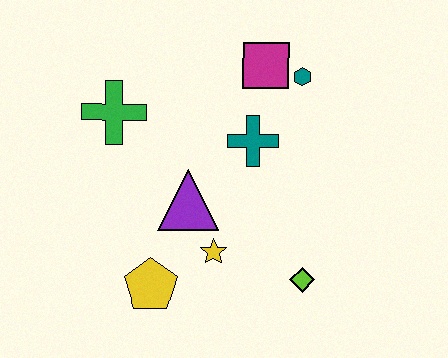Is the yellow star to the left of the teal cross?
Yes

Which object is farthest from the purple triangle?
The teal hexagon is farthest from the purple triangle.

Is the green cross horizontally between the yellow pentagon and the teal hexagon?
No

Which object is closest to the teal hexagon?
The magenta square is closest to the teal hexagon.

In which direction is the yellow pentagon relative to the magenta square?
The yellow pentagon is below the magenta square.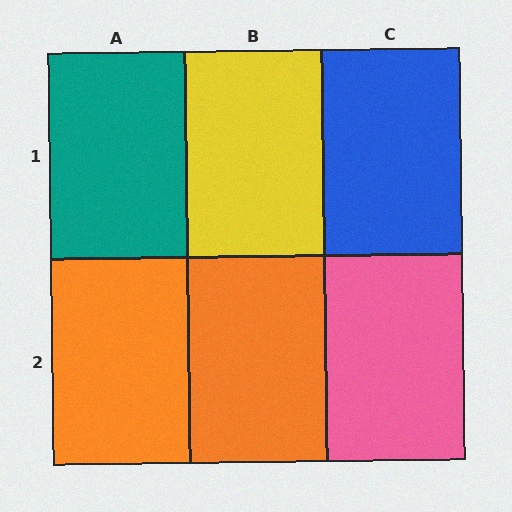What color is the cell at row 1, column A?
Teal.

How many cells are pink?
1 cell is pink.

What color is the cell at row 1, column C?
Blue.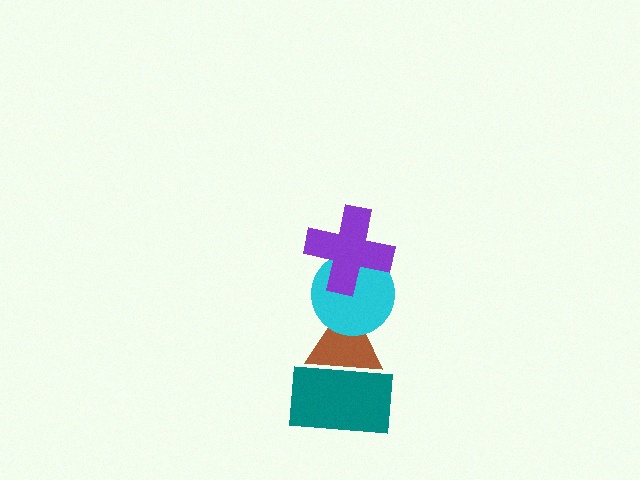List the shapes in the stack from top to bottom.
From top to bottom: the purple cross, the cyan circle, the brown triangle, the teal rectangle.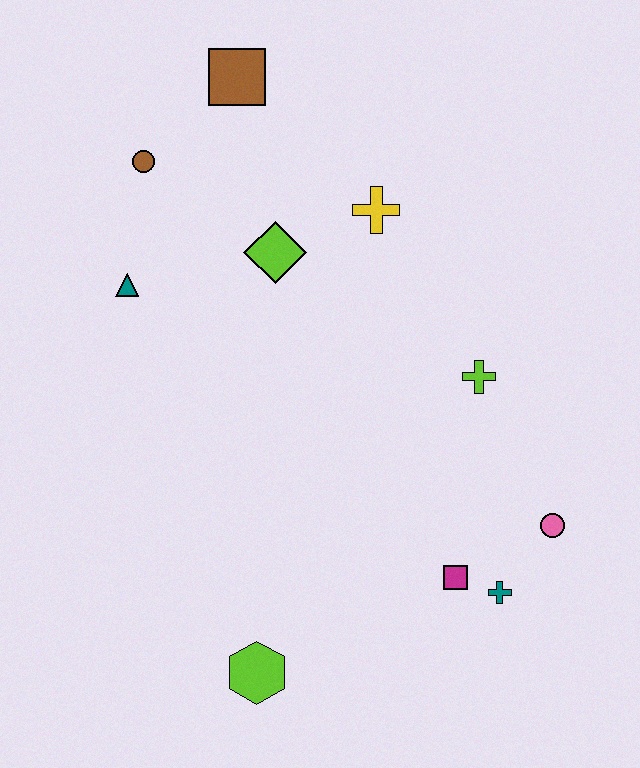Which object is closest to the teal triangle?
The brown circle is closest to the teal triangle.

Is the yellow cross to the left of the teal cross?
Yes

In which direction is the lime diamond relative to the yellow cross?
The lime diamond is to the left of the yellow cross.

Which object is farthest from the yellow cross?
The lime hexagon is farthest from the yellow cross.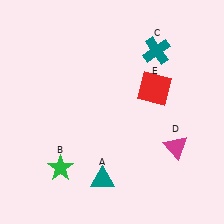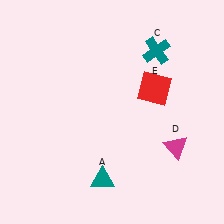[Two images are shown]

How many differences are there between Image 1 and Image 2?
There is 1 difference between the two images.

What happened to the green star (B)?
The green star (B) was removed in Image 2. It was in the bottom-left area of Image 1.